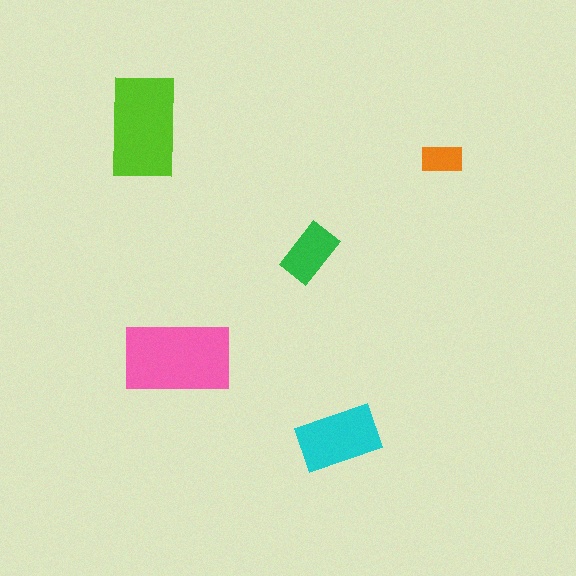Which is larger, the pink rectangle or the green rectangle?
The pink one.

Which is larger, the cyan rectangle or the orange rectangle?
The cyan one.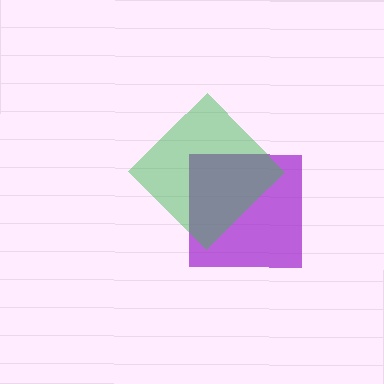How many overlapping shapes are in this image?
There are 2 overlapping shapes in the image.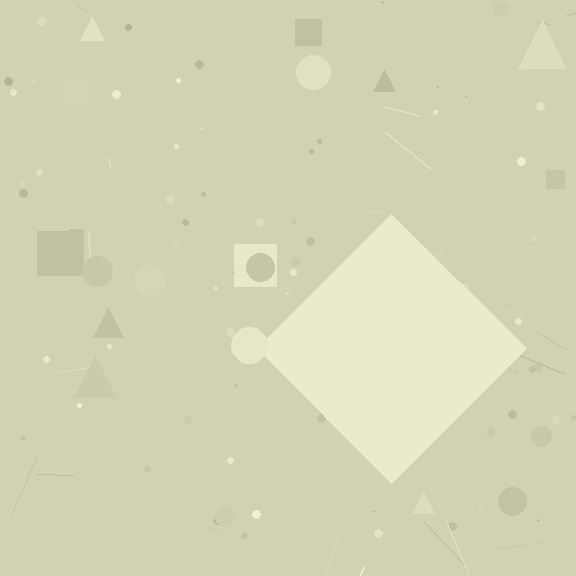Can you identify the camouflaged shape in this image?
The camouflaged shape is a diamond.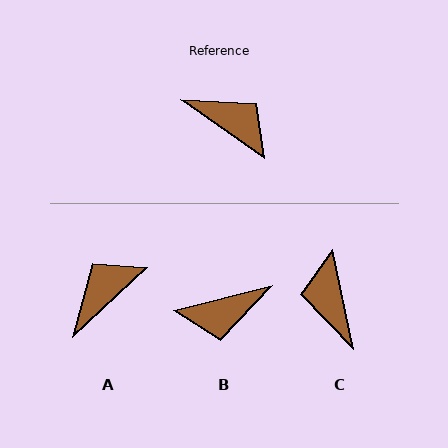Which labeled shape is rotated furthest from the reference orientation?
C, about 137 degrees away.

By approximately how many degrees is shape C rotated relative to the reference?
Approximately 137 degrees counter-clockwise.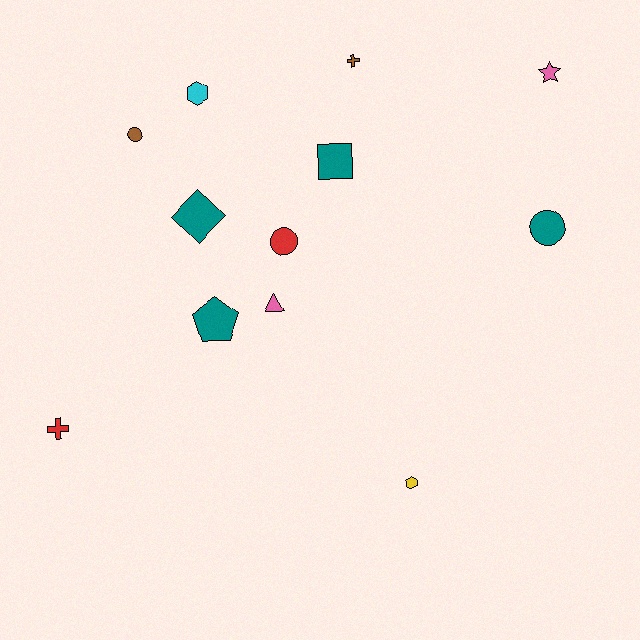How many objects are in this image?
There are 12 objects.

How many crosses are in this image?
There are 2 crosses.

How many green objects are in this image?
There are no green objects.